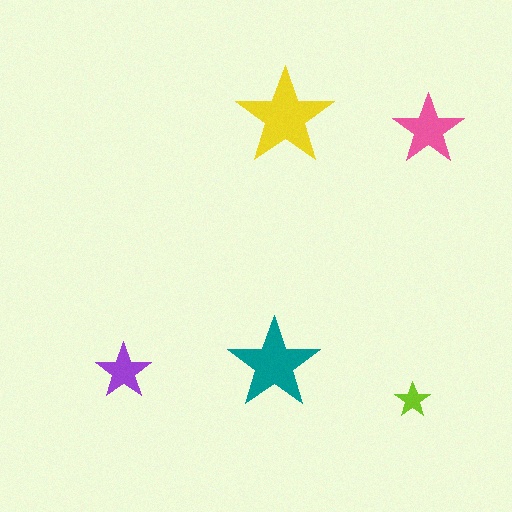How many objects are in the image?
There are 5 objects in the image.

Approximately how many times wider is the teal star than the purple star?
About 1.5 times wider.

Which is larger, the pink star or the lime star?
The pink one.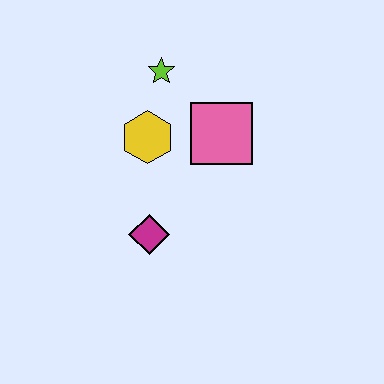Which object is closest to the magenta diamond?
The yellow hexagon is closest to the magenta diamond.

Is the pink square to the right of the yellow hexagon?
Yes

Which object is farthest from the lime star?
The magenta diamond is farthest from the lime star.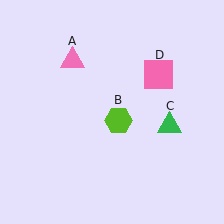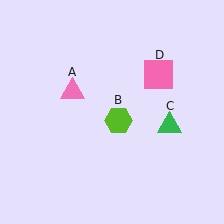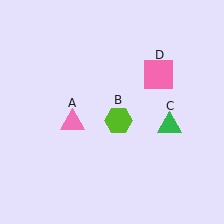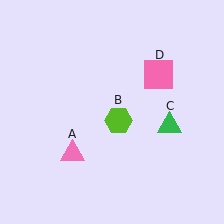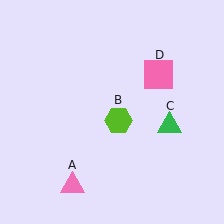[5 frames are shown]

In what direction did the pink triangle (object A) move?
The pink triangle (object A) moved down.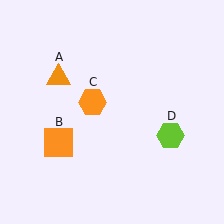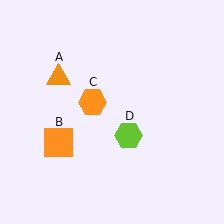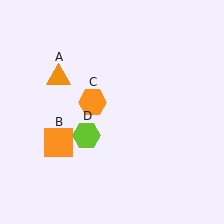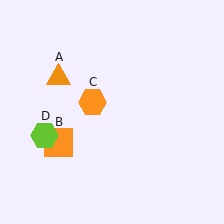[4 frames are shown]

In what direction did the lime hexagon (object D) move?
The lime hexagon (object D) moved left.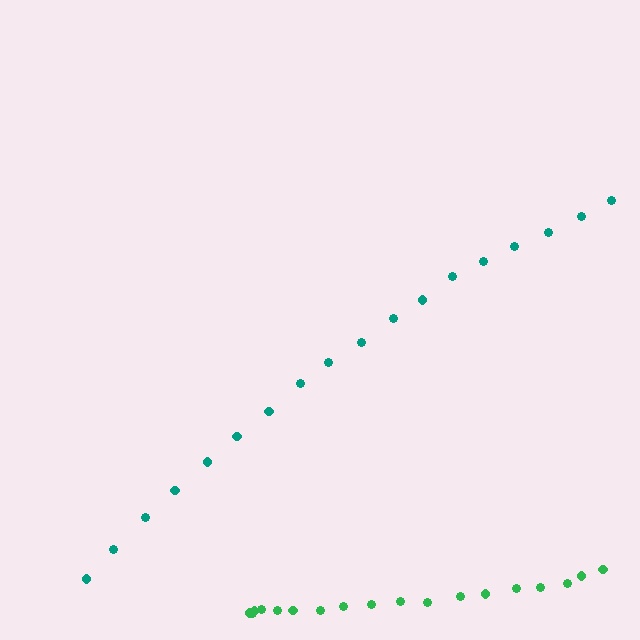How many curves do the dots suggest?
There are 2 distinct paths.